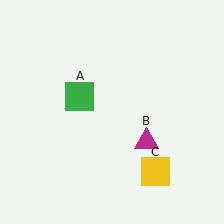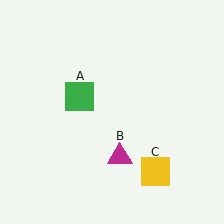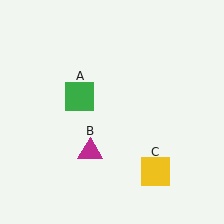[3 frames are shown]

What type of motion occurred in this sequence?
The magenta triangle (object B) rotated clockwise around the center of the scene.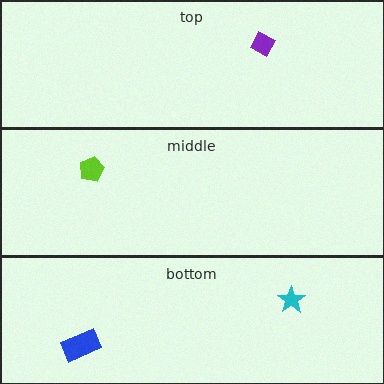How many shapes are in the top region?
1.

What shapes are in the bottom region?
The cyan star, the blue rectangle.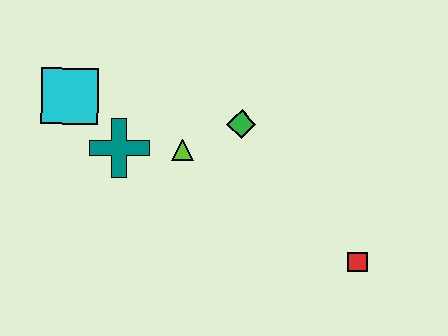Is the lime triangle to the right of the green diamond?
No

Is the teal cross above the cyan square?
No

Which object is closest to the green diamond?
The lime triangle is closest to the green diamond.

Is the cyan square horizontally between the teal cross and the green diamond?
No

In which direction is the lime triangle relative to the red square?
The lime triangle is to the left of the red square.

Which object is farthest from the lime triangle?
The red square is farthest from the lime triangle.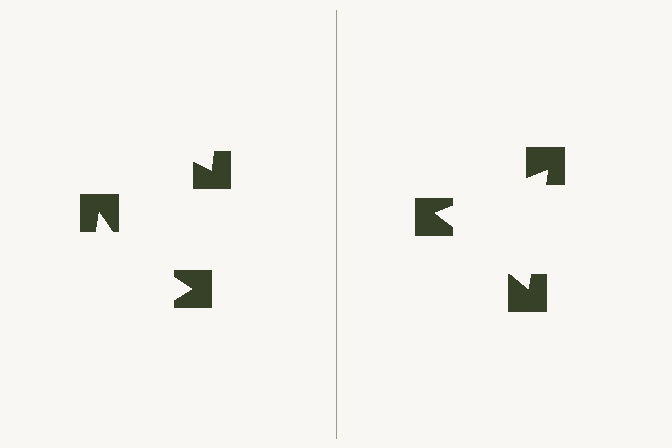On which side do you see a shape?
An illusory triangle appears on the right side. On the left side the wedge cuts are rotated, so no coherent shape forms.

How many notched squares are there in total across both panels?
6 — 3 on each side.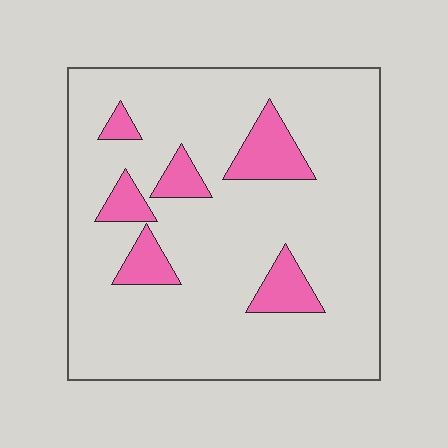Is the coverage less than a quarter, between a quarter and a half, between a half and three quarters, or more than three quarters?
Less than a quarter.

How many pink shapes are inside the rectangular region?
6.